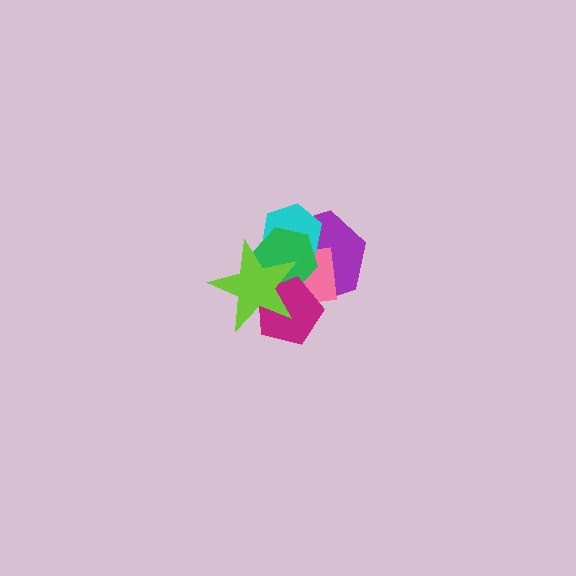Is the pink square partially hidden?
Yes, it is partially covered by another shape.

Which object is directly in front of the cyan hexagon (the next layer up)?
The green hexagon is directly in front of the cyan hexagon.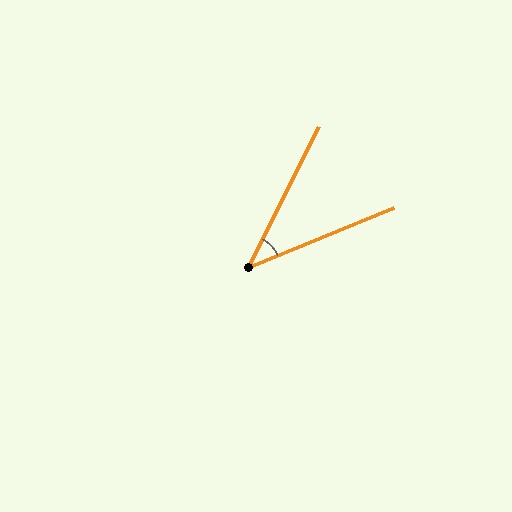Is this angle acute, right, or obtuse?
It is acute.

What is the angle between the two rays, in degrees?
Approximately 41 degrees.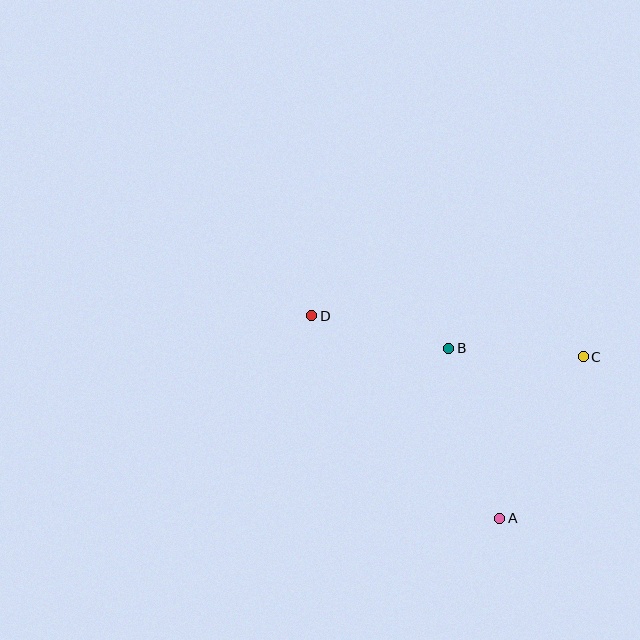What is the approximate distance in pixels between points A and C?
The distance between A and C is approximately 181 pixels.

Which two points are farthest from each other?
Points A and D are farthest from each other.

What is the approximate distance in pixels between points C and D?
The distance between C and D is approximately 275 pixels.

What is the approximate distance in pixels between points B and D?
The distance between B and D is approximately 141 pixels.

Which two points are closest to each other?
Points B and C are closest to each other.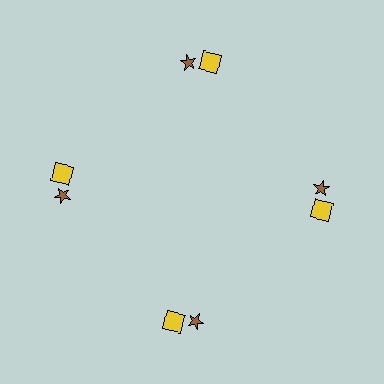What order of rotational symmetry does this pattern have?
This pattern has 4-fold rotational symmetry.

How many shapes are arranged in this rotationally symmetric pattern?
There are 8 shapes, arranged in 4 groups of 2.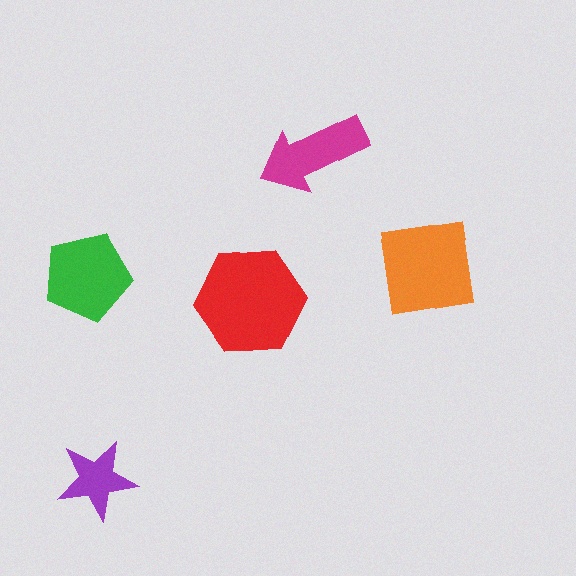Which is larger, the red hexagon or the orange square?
The red hexagon.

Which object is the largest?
The red hexagon.